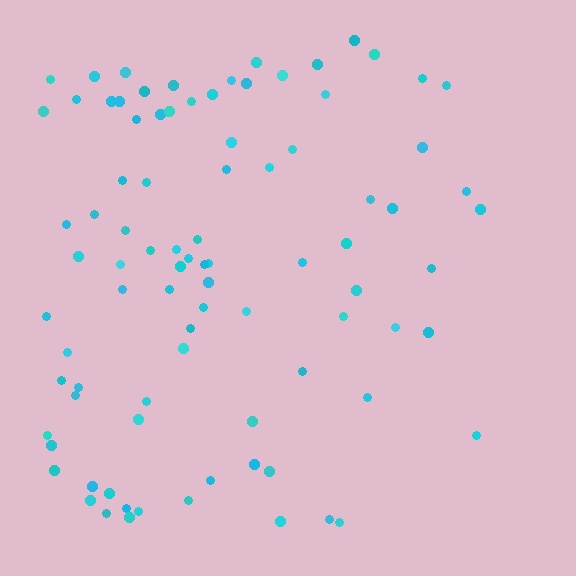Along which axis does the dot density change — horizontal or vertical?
Horizontal.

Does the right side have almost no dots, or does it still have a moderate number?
Still a moderate number, just noticeably fewer than the left.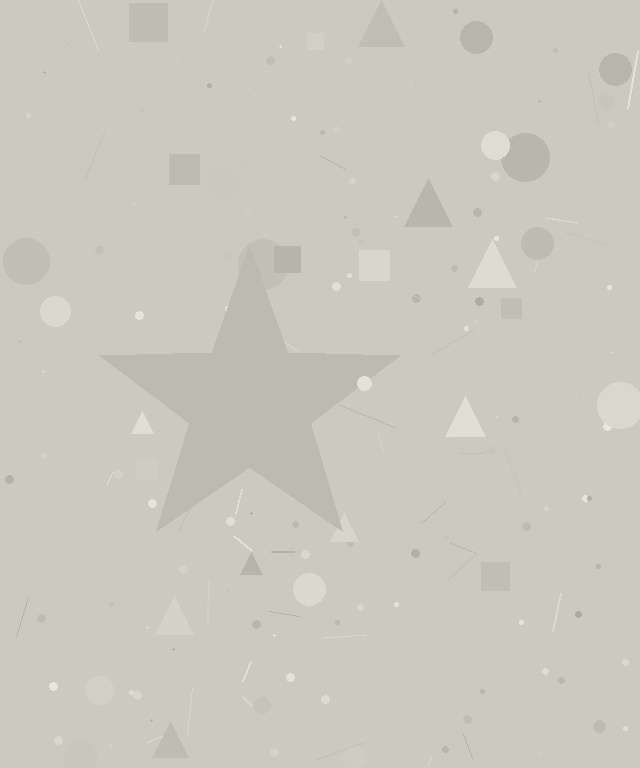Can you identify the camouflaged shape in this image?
The camouflaged shape is a star.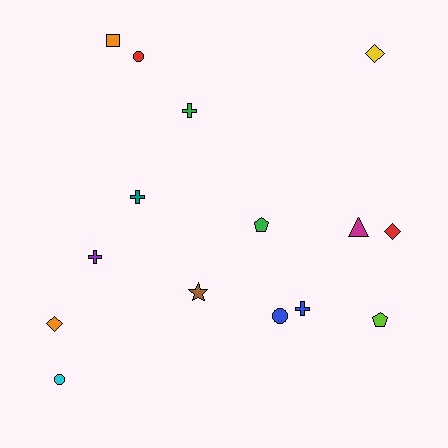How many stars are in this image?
There is 1 star.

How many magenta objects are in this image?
There is 1 magenta object.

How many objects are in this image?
There are 15 objects.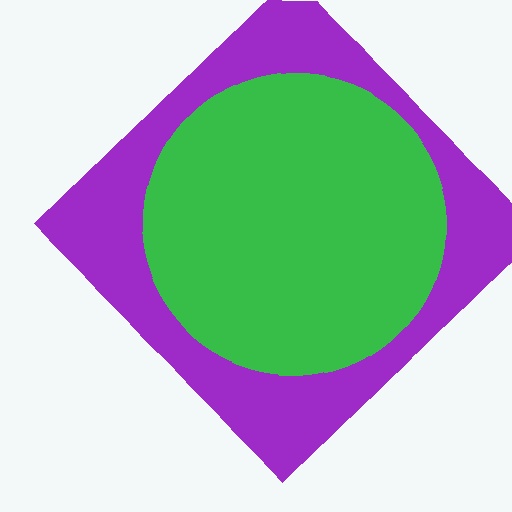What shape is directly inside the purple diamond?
The green circle.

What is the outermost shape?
The purple diamond.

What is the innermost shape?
The green circle.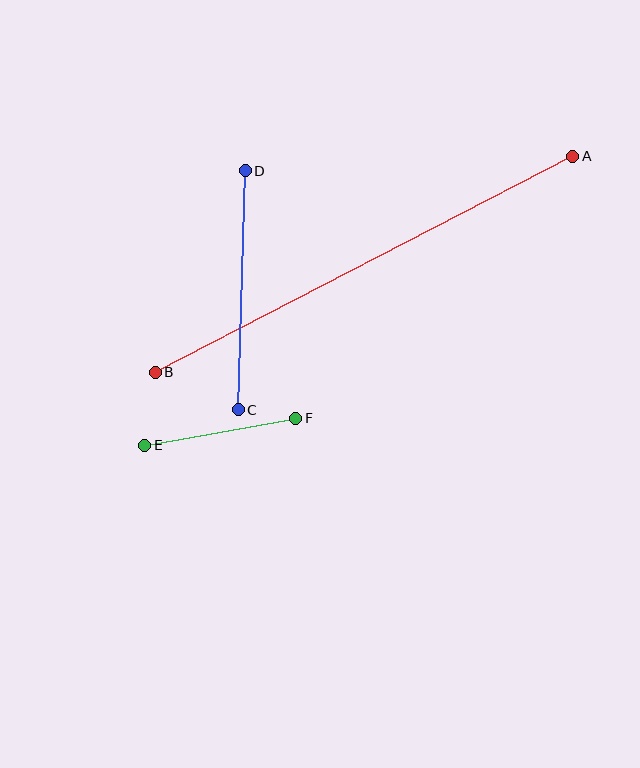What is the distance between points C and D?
The distance is approximately 239 pixels.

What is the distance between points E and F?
The distance is approximately 154 pixels.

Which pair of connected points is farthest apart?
Points A and B are farthest apart.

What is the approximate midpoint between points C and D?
The midpoint is at approximately (242, 290) pixels.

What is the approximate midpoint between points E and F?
The midpoint is at approximately (220, 432) pixels.